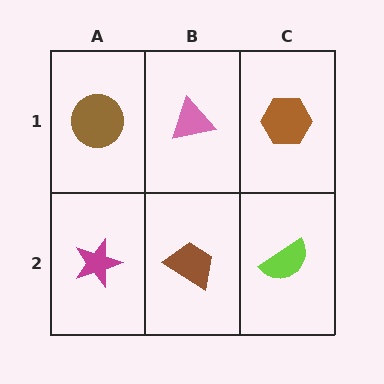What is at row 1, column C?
A brown hexagon.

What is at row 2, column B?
A brown trapezoid.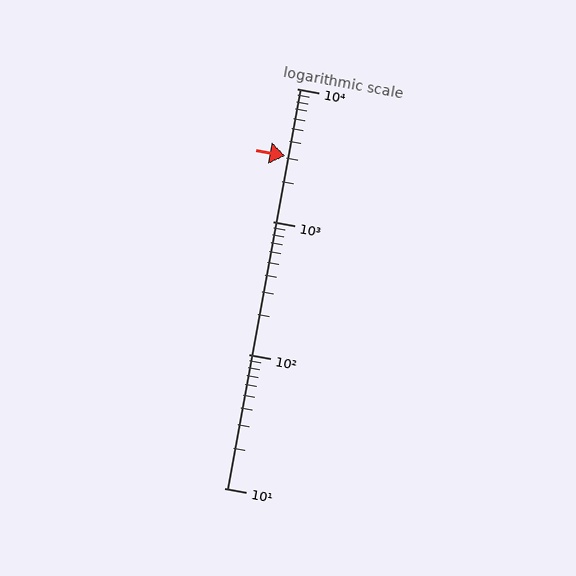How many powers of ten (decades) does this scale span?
The scale spans 3 decades, from 10 to 10000.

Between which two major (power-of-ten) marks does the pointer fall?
The pointer is between 1000 and 10000.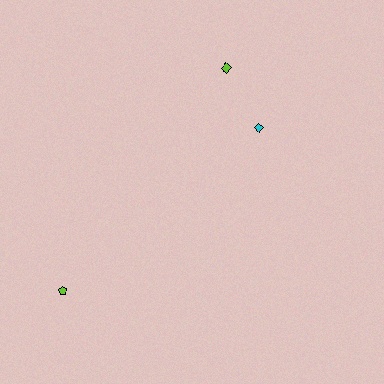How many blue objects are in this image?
There are no blue objects.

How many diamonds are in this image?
There are 2 diamonds.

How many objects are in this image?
There are 3 objects.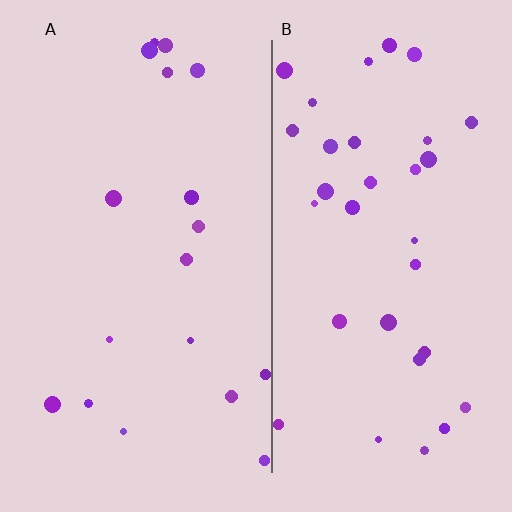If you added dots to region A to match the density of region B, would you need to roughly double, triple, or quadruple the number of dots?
Approximately double.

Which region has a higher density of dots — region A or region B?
B (the right).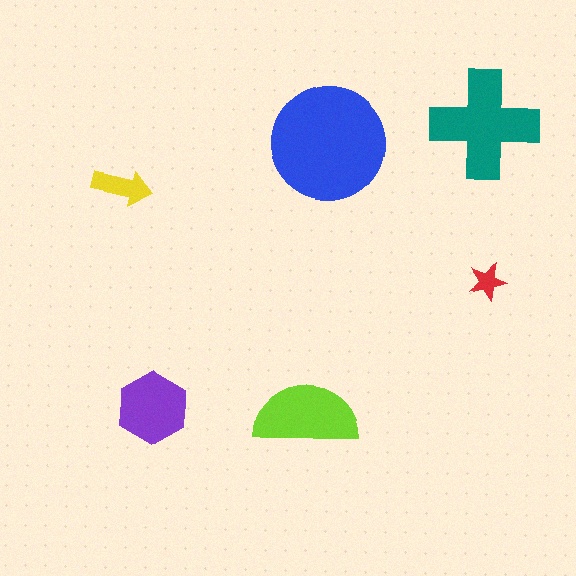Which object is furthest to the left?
The yellow arrow is leftmost.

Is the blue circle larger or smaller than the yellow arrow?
Larger.